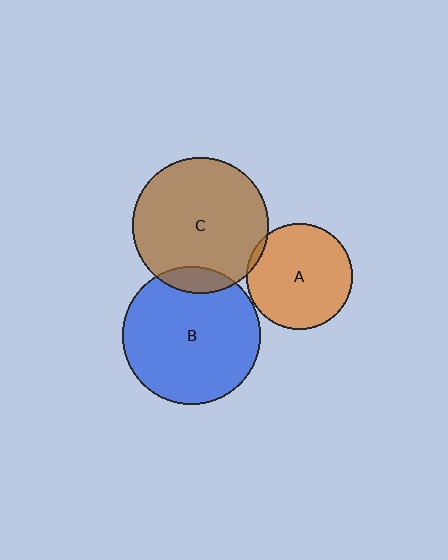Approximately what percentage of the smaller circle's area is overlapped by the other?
Approximately 10%.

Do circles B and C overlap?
Yes.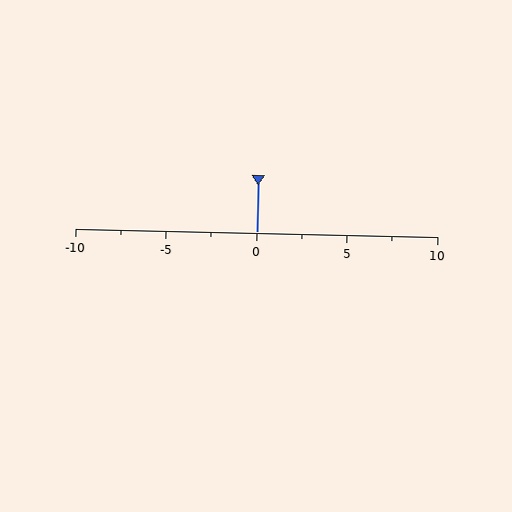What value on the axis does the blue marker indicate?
The marker indicates approximately 0.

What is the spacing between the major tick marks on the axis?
The major ticks are spaced 5 apart.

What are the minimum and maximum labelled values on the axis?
The axis runs from -10 to 10.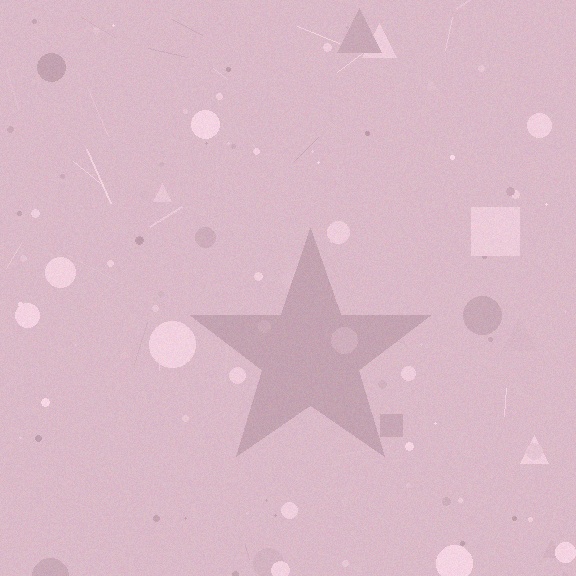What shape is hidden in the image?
A star is hidden in the image.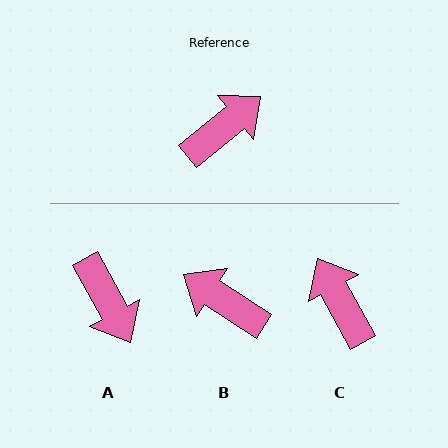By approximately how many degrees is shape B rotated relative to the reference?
Approximately 108 degrees counter-clockwise.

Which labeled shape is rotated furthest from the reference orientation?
B, about 108 degrees away.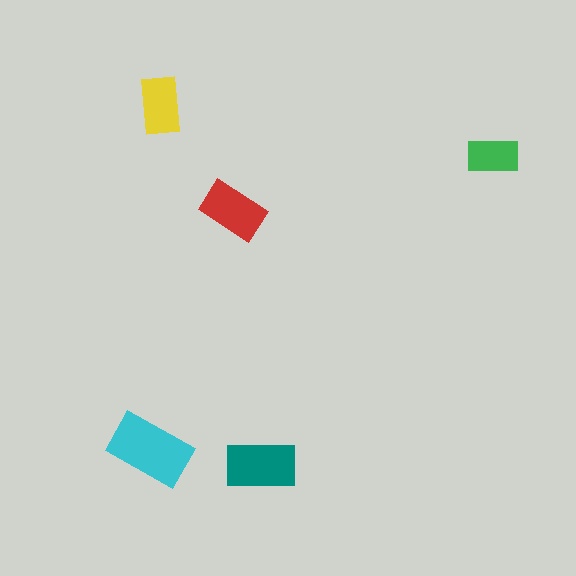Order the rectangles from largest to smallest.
the cyan one, the teal one, the red one, the yellow one, the green one.